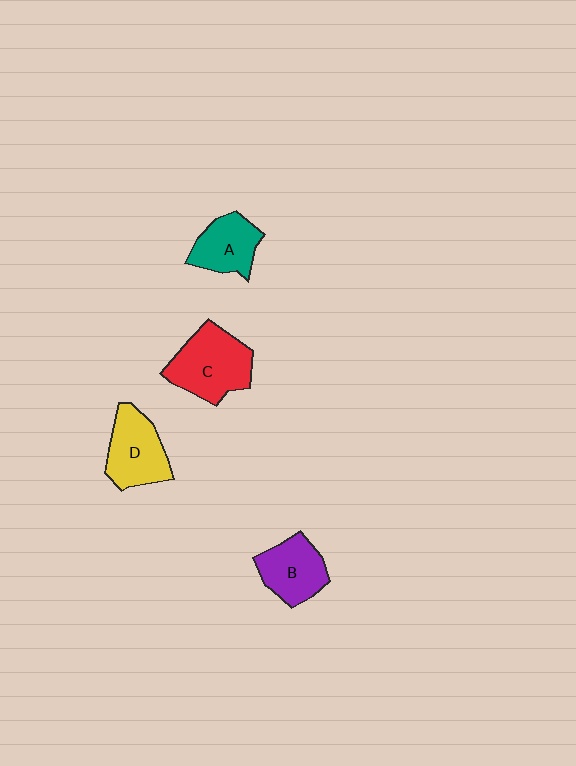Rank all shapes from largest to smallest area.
From largest to smallest: C (red), D (yellow), B (purple), A (teal).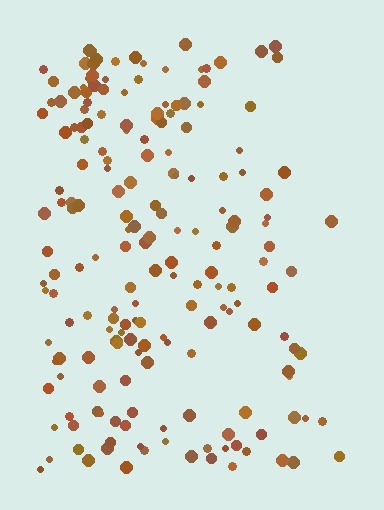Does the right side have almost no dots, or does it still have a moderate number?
Still a moderate number, just noticeably fewer than the left.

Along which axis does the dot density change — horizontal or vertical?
Horizontal.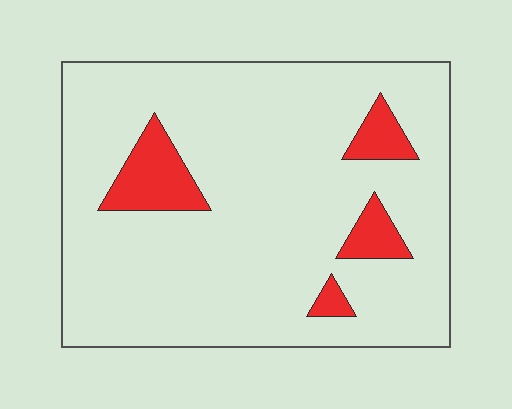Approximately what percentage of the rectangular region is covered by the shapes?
Approximately 10%.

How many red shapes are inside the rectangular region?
4.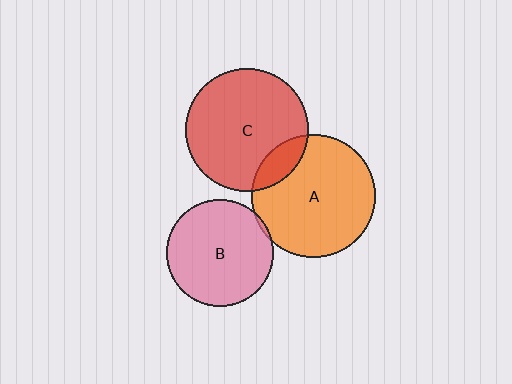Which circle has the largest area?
Circle A (orange).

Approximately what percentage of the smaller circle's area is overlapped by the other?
Approximately 15%.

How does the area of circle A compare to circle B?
Approximately 1.3 times.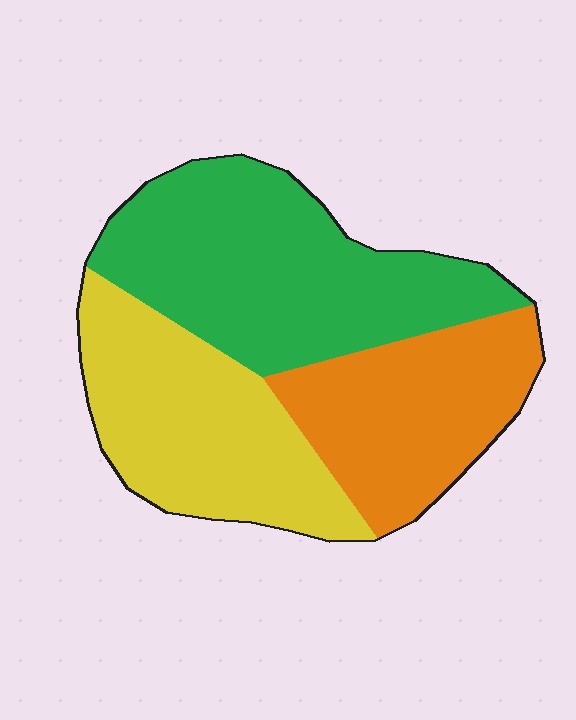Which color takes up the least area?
Orange, at roughly 25%.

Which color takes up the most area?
Green, at roughly 40%.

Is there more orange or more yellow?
Yellow.